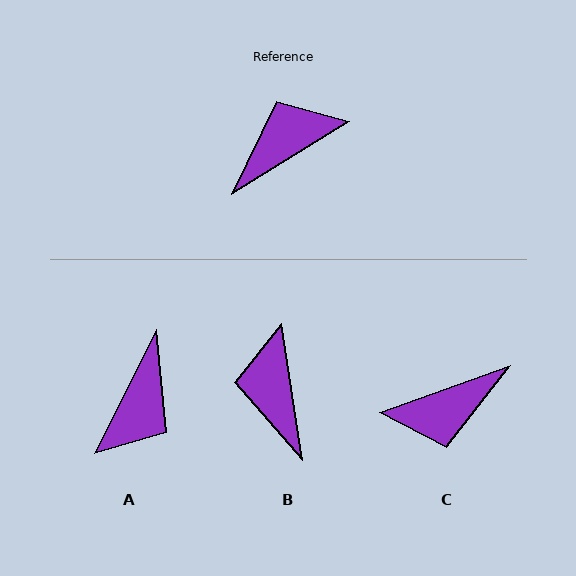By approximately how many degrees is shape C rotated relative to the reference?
Approximately 167 degrees counter-clockwise.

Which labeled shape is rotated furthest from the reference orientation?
C, about 167 degrees away.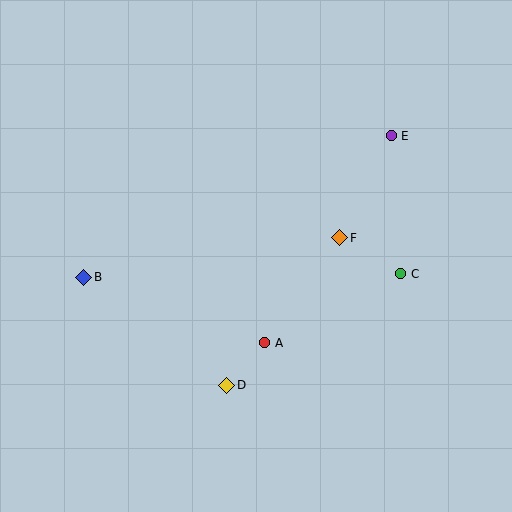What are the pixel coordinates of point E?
Point E is at (391, 136).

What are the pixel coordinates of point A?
Point A is at (265, 343).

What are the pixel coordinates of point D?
Point D is at (227, 385).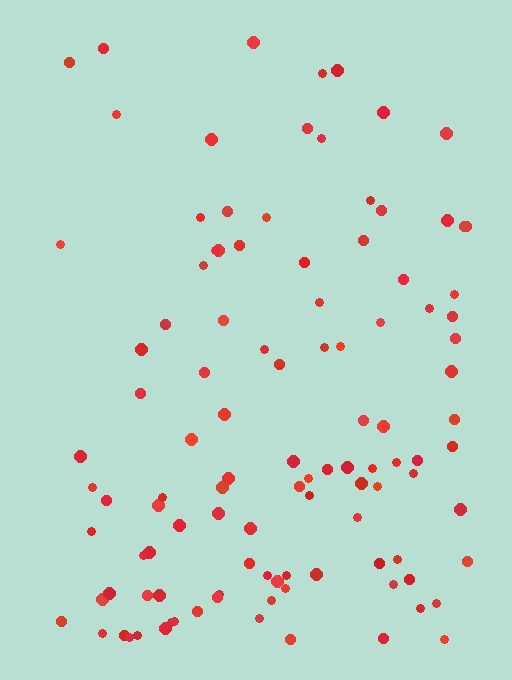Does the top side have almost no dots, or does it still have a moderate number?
Still a moderate number, just noticeably fewer than the bottom.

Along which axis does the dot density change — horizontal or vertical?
Vertical.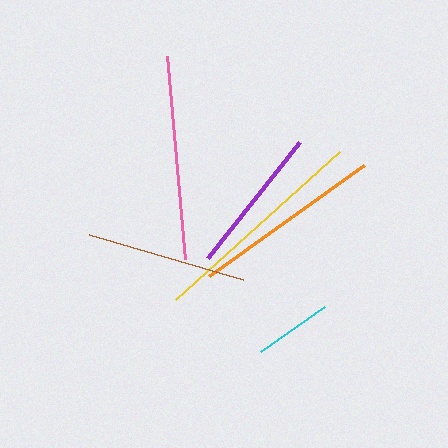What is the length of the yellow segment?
The yellow segment is approximately 221 pixels long.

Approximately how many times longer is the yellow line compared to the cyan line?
The yellow line is approximately 2.8 times the length of the cyan line.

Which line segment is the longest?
The yellow line is the longest at approximately 221 pixels.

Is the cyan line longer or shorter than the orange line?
The orange line is longer than the cyan line.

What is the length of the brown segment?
The brown segment is approximately 160 pixels long.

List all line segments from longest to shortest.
From longest to shortest: yellow, pink, orange, brown, purple, cyan.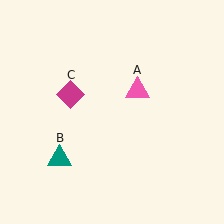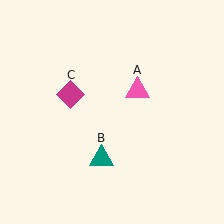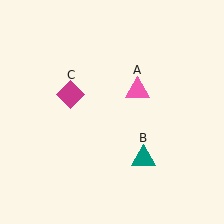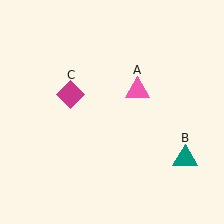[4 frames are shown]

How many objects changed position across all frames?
1 object changed position: teal triangle (object B).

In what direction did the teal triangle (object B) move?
The teal triangle (object B) moved right.